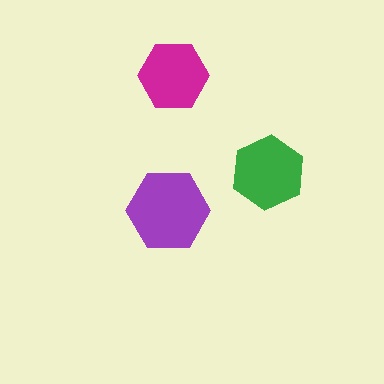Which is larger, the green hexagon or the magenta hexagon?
The green one.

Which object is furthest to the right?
The green hexagon is rightmost.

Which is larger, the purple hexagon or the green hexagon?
The purple one.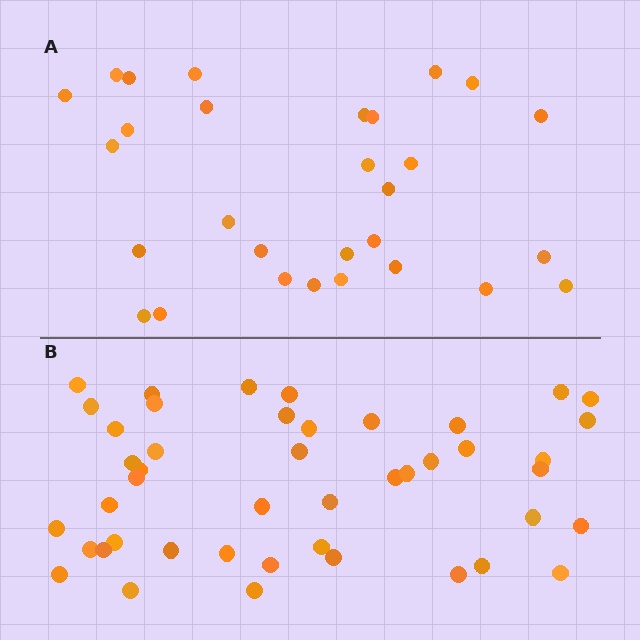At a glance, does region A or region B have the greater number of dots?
Region B (the bottom region) has more dots.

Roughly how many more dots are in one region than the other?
Region B has approximately 15 more dots than region A.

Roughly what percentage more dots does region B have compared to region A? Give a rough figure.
About 55% more.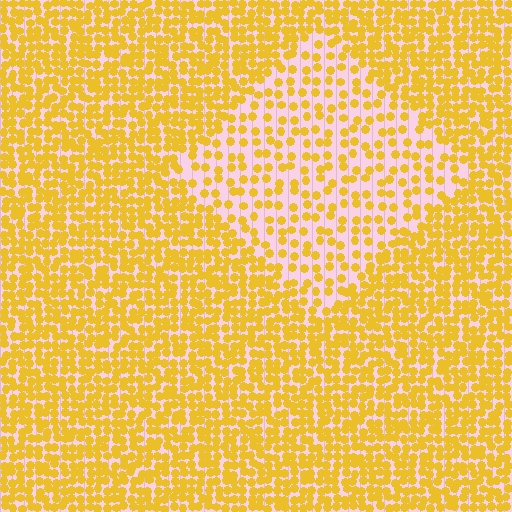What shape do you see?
I see a diamond.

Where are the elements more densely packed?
The elements are more densely packed outside the diamond boundary.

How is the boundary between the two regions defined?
The boundary is defined by a change in element density (approximately 2.1x ratio). All elements are the same color, size, and shape.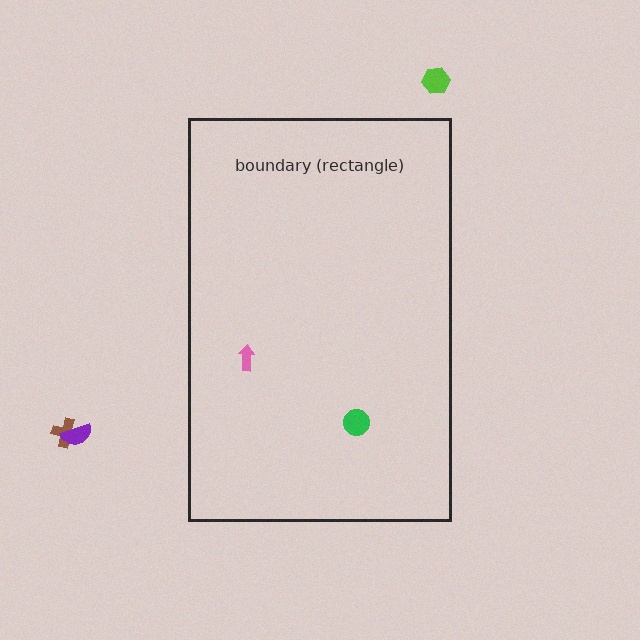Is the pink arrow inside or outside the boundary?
Inside.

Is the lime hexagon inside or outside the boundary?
Outside.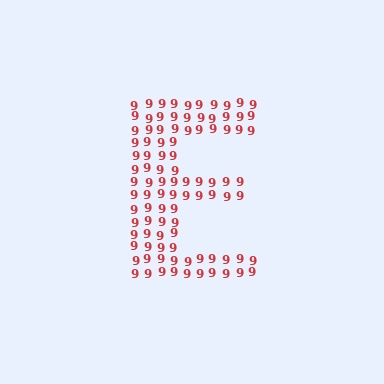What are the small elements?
The small elements are digit 9's.